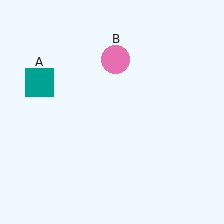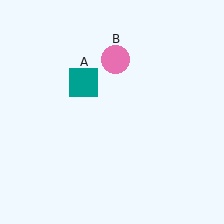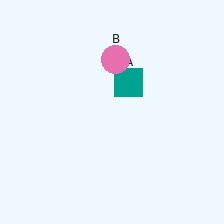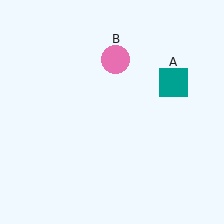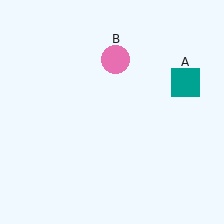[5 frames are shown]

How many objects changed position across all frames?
1 object changed position: teal square (object A).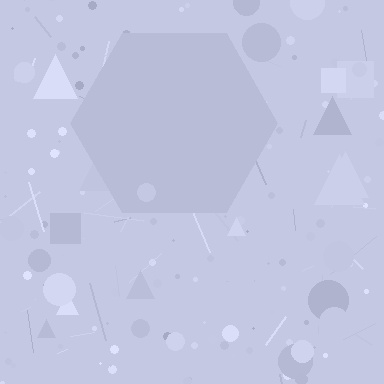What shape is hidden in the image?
A hexagon is hidden in the image.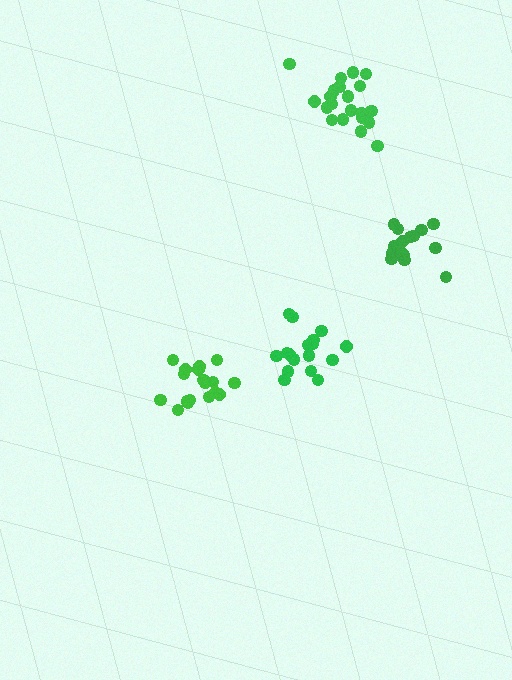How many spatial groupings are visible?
There are 4 spatial groupings.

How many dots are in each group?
Group 1: 17 dots, Group 2: 19 dots, Group 3: 21 dots, Group 4: 16 dots (73 total).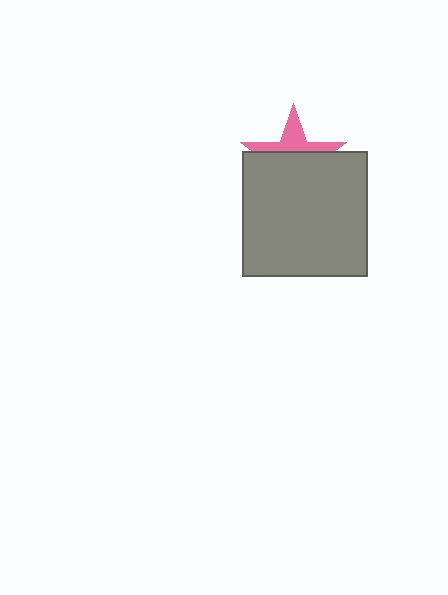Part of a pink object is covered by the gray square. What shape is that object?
It is a star.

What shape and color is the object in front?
The object in front is a gray square.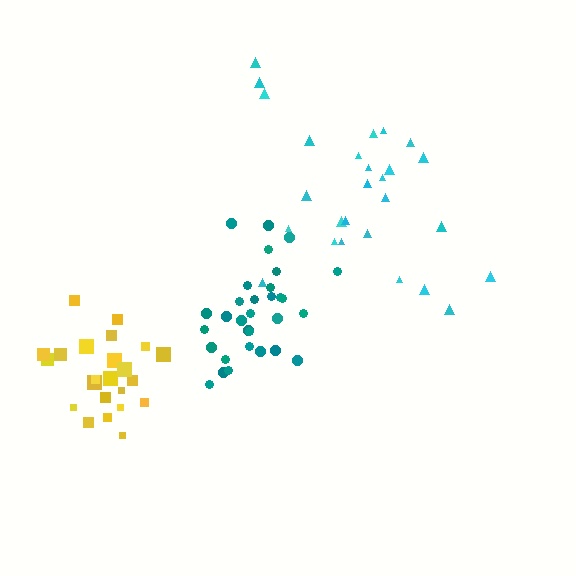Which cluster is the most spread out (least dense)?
Cyan.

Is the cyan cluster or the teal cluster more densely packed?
Teal.